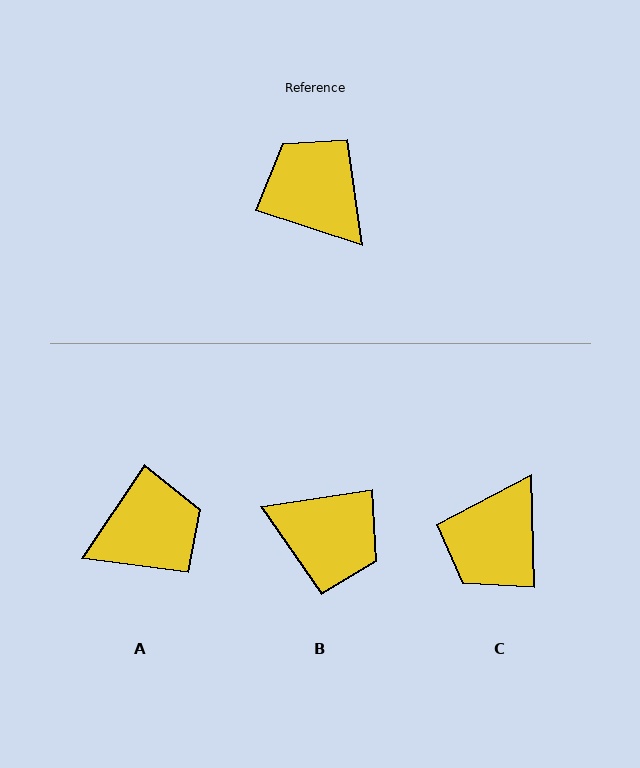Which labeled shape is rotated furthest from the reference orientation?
B, about 154 degrees away.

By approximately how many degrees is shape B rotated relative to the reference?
Approximately 154 degrees clockwise.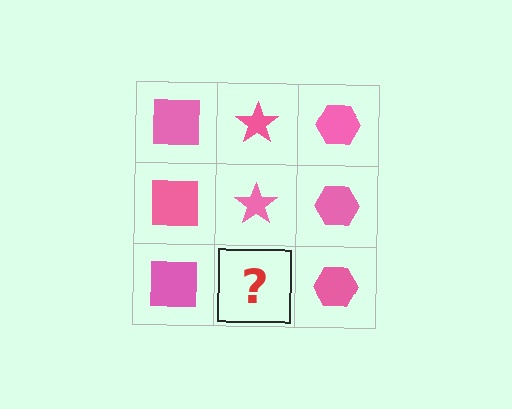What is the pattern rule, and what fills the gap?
The rule is that each column has a consistent shape. The gap should be filled with a pink star.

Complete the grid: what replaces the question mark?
The question mark should be replaced with a pink star.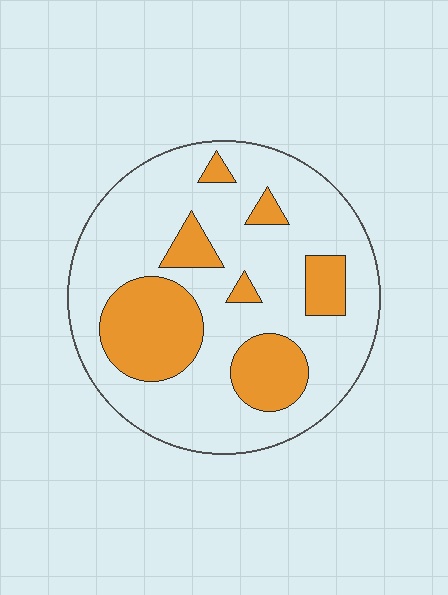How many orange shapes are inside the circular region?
7.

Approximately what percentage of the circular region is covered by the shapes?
Approximately 25%.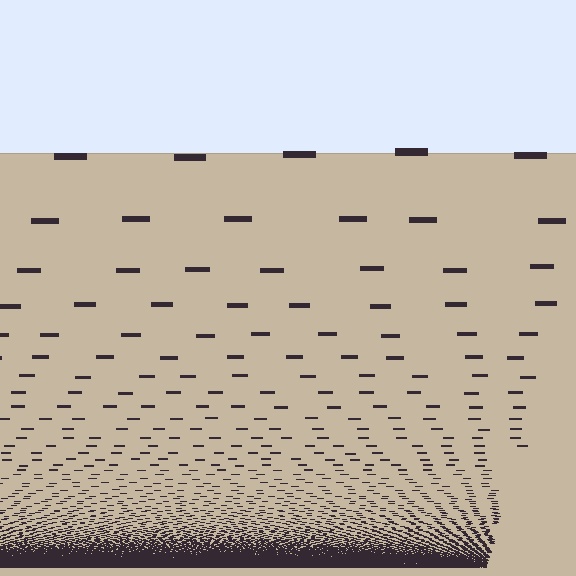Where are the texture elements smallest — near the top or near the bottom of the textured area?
Near the bottom.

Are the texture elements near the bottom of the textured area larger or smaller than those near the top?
Smaller. The gradient is inverted — elements near the bottom are smaller and denser.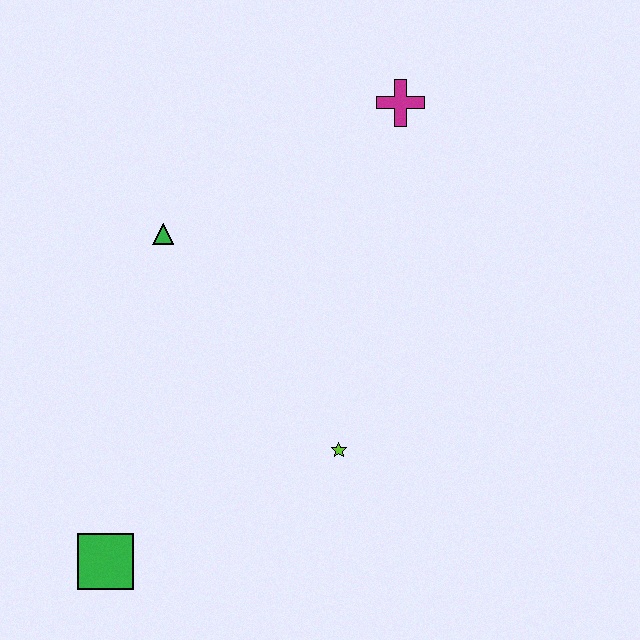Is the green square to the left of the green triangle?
Yes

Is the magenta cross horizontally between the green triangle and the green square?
No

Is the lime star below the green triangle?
Yes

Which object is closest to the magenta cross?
The green triangle is closest to the magenta cross.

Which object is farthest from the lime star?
The magenta cross is farthest from the lime star.